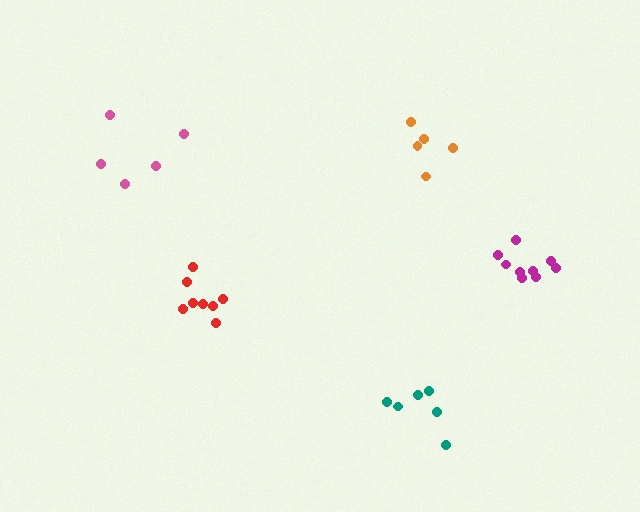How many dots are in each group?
Group 1: 6 dots, Group 2: 8 dots, Group 3: 5 dots, Group 4: 9 dots, Group 5: 5 dots (33 total).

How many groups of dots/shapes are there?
There are 5 groups.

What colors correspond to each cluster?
The clusters are colored: teal, red, pink, magenta, orange.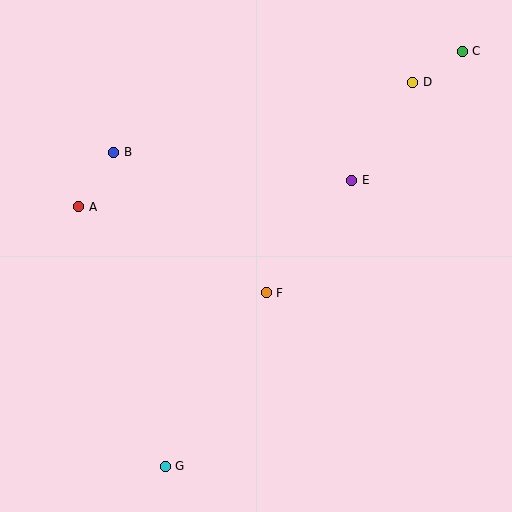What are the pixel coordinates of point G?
Point G is at (165, 466).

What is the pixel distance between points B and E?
The distance between B and E is 239 pixels.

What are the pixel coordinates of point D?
Point D is at (413, 82).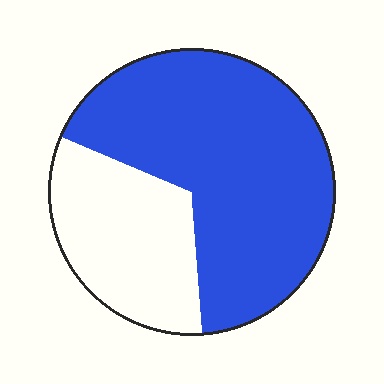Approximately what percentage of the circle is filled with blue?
Approximately 70%.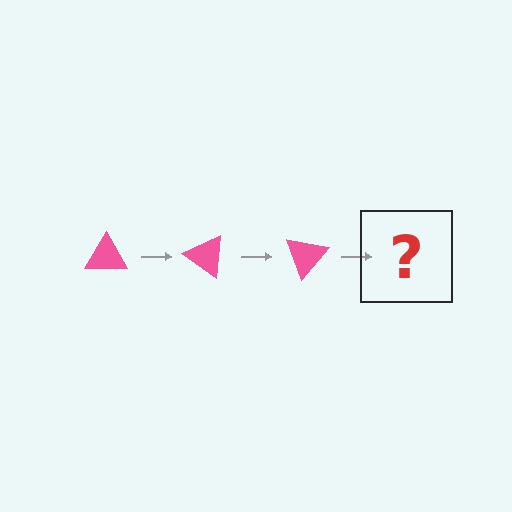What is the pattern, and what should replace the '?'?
The pattern is that the triangle rotates 35 degrees each step. The '?' should be a pink triangle rotated 105 degrees.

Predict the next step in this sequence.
The next step is a pink triangle rotated 105 degrees.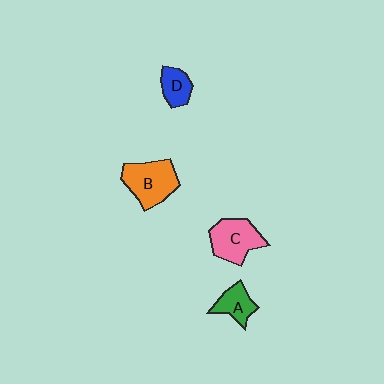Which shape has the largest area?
Shape B (orange).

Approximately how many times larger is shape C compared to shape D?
Approximately 1.8 times.